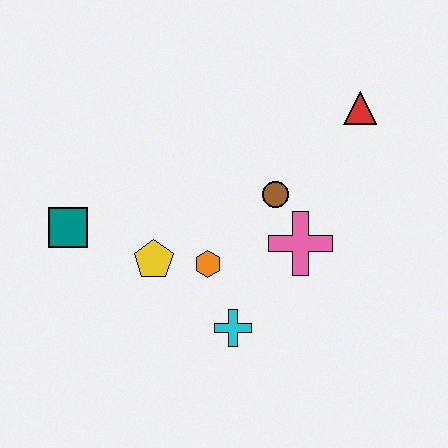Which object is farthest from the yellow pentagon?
The red triangle is farthest from the yellow pentagon.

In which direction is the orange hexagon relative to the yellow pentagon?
The orange hexagon is to the right of the yellow pentagon.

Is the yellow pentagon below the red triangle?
Yes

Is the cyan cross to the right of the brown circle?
No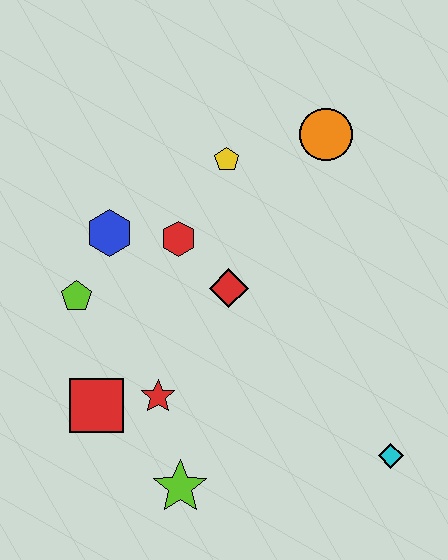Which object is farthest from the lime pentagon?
The cyan diamond is farthest from the lime pentagon.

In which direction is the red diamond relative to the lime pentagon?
The red diamond is to the right of the lime pentagon.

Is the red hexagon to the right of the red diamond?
No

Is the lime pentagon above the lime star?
Yes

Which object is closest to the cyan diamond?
The lime star is closest to the cyan diamond.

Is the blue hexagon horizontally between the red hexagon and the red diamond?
No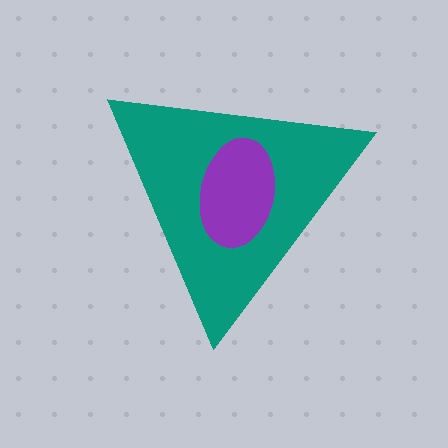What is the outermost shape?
The teal triangle.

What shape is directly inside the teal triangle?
The purple ellipse.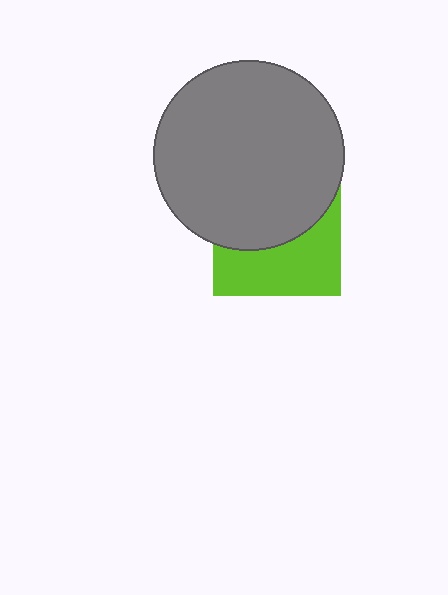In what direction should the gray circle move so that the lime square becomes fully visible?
The gray circle should move up. That is the shortest direction to clear the overlap and leave the lime square fully visible.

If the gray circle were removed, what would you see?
You would see the complete lime square.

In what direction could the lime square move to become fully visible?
The lime square could move down. That would shift it out from behind the gray circle entirely.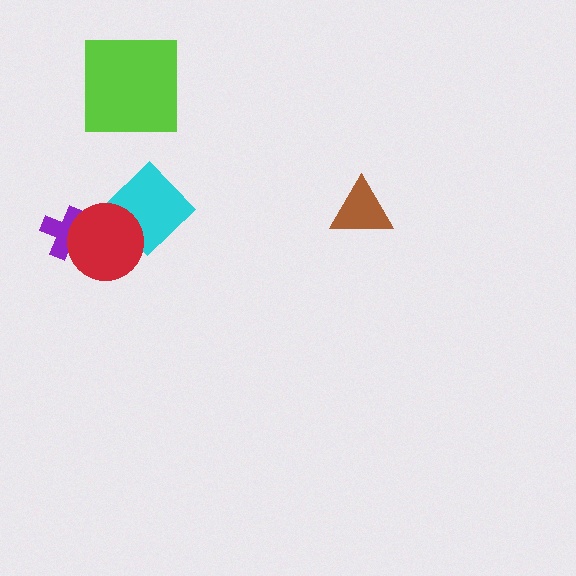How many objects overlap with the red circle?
2 objects overlap with the red circle.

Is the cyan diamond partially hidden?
Yes, it is partially covered by another shape.